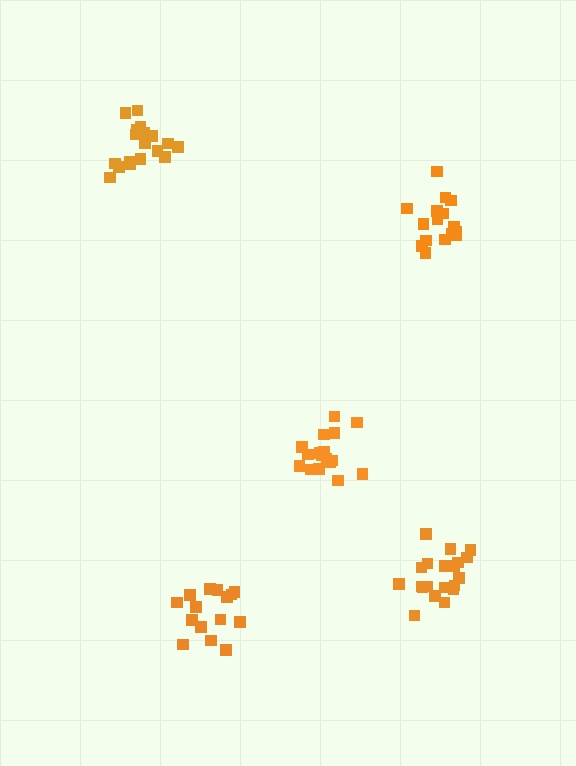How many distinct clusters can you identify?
There are 5 distinct clusters.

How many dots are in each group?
Group 1: 16 dots, Group 2: 18 dots, Group 3: 20 dots, Group 4: 18 dots, Group 5: 15 dots (87 total).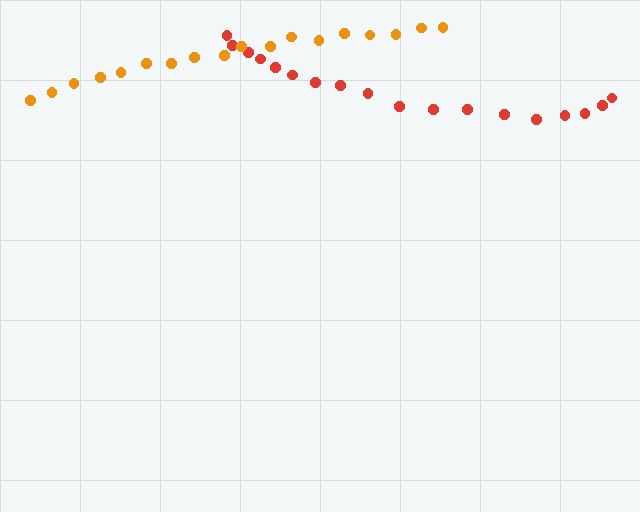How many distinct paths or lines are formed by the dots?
There are 2 distinct paths.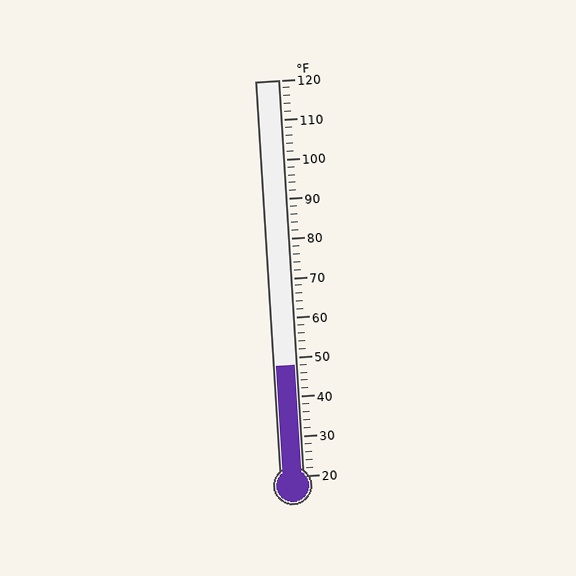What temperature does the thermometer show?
The thermometer shows approximately 48°F.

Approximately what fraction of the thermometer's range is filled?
The thermometer is filled to approximately 30% of its range.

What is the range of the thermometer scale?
The thermometer scale ranges from 20°F to 120°F.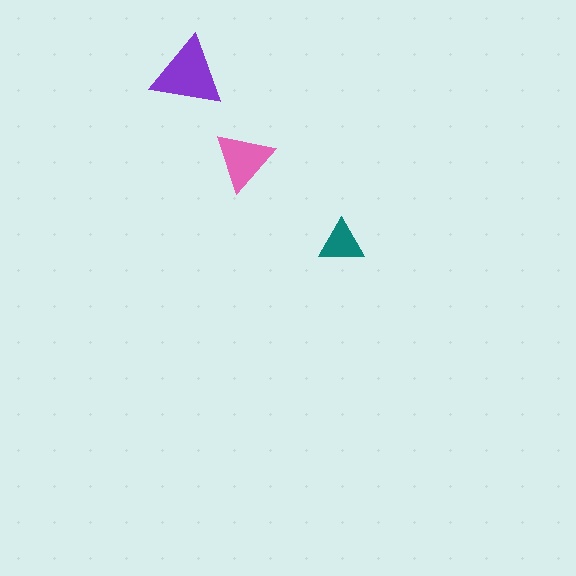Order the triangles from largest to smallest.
the purple one, the pink one, the teal one.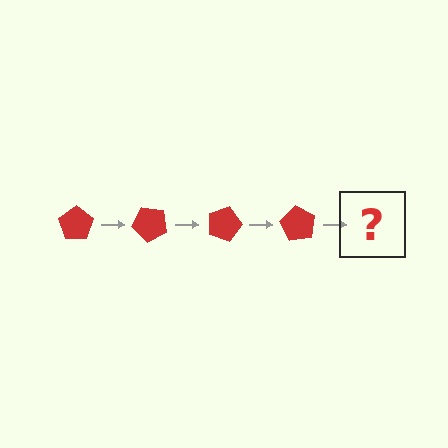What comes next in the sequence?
The next element should be a red pentagon rotated 180 degrees.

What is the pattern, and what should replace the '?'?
The pattern is that the pentagon rotates 45 degrees each step. The '?' should be a red pentagon rotated 180 degrees.